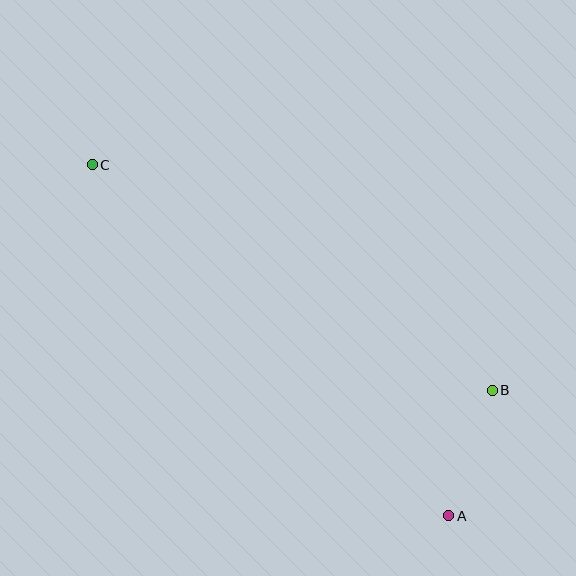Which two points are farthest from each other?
Points A and C are farthest from each other.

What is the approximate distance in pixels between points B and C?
The distance between B and C is approximately 459 pixels.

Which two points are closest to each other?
Points A and B are closest to each other.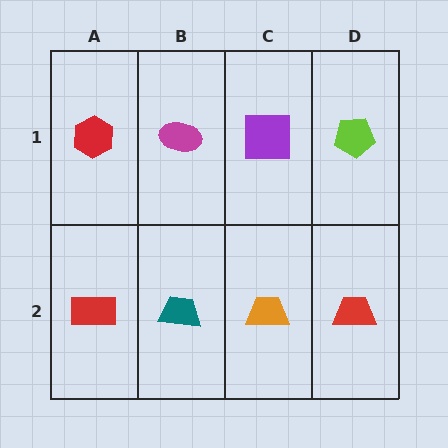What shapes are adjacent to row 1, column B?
A teal trapezoid (row 2, column B), a red hexagon (row 1, column A), a purple square (row 1, column C).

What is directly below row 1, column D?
A red trapezoid.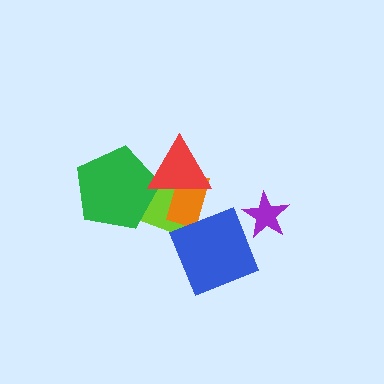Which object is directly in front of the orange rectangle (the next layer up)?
The red triangle is directly in front of the orange rectangle.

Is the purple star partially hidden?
No, no other shape covers it.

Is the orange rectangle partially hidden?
Yes, it is partially covered by another shape.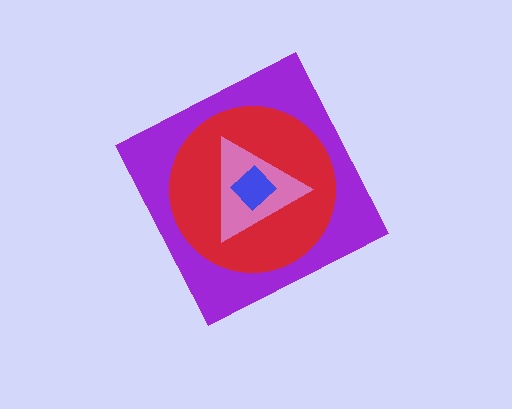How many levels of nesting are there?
4.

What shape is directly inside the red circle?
The pink triangle.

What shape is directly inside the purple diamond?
The red circle.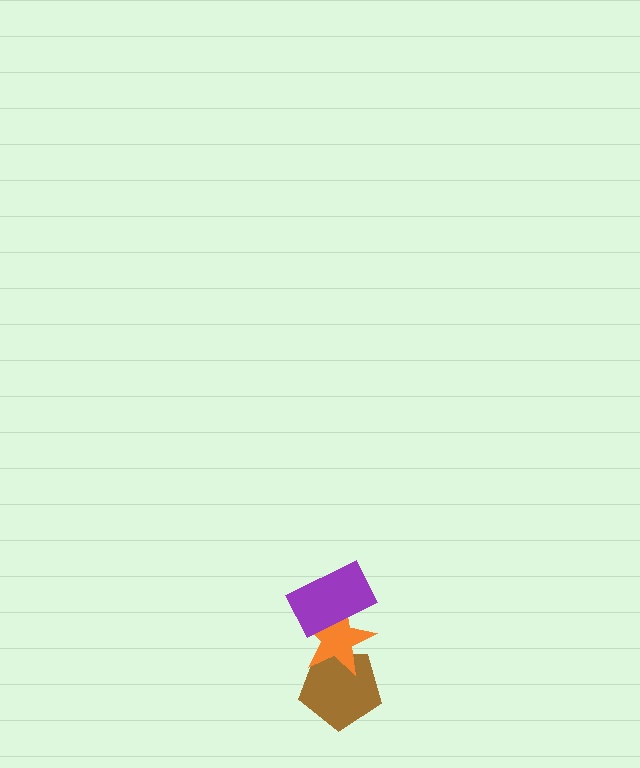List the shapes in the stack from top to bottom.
From top to bottom: the purple rectangle, the orange star, the brown pentagon.